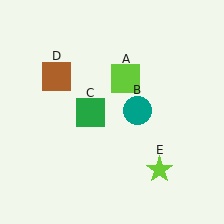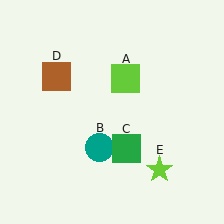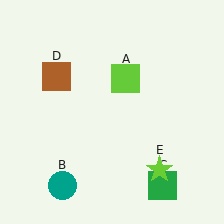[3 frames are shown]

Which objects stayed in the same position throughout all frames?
Lime square (object A) and brown square (object D) and lime star (object E) remained stationary.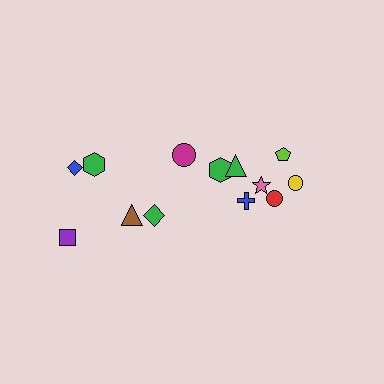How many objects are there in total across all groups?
There are 13 objects.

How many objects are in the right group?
There are 8 objects.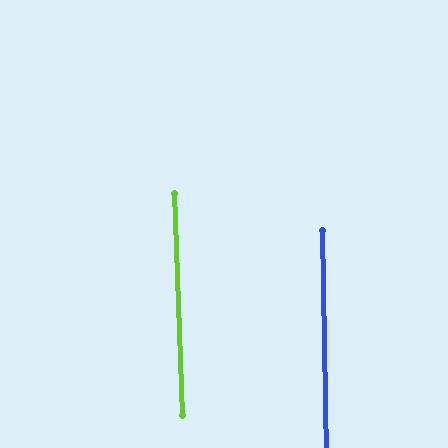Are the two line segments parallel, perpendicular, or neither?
Parallel — their directions differ by only 0.8°.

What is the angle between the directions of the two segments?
Approximately 1 degree.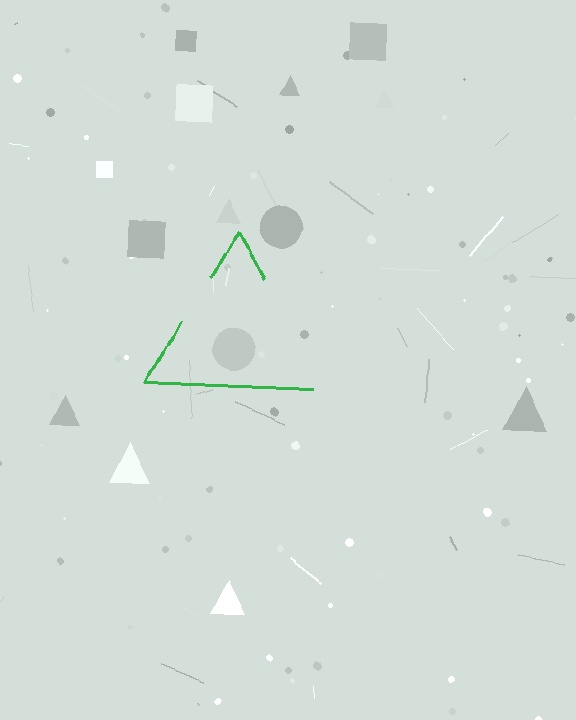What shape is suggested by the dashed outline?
The dashed outline suggests a triangle.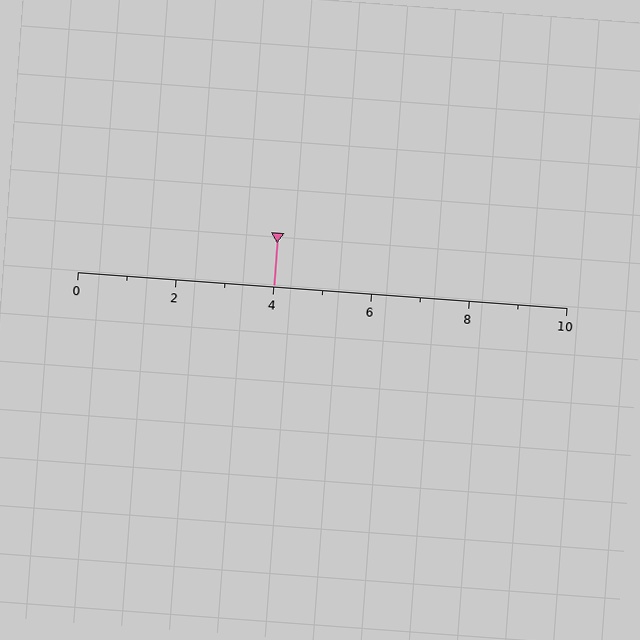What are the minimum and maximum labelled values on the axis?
The axis runs from 0 to 10.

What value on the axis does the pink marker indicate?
The marker indicates approximately 4.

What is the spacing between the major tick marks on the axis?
The major ticks are spaced 2 apart.